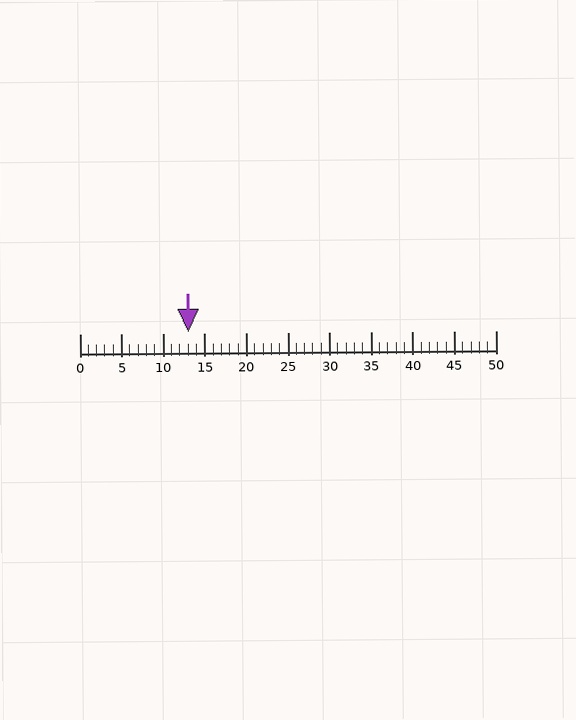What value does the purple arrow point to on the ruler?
The purple arrow points to approximately 13.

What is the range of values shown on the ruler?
The ruler shows values from 0 to 50.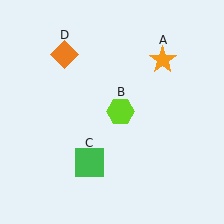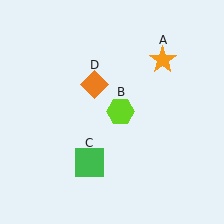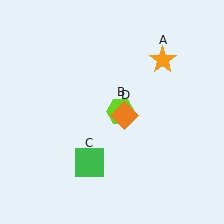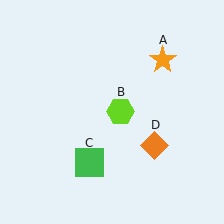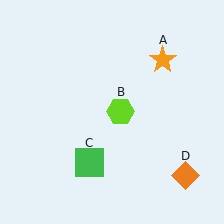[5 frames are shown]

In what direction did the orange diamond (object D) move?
The orange diamond (object D) moved down and to the right.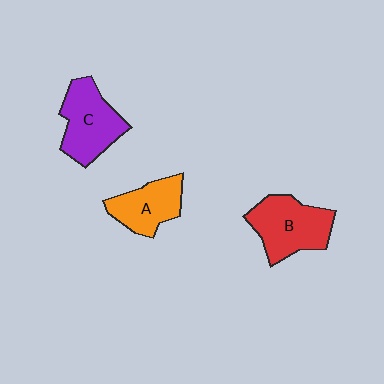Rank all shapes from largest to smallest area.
From largest to smallest: B (red), C (purple), A (orange).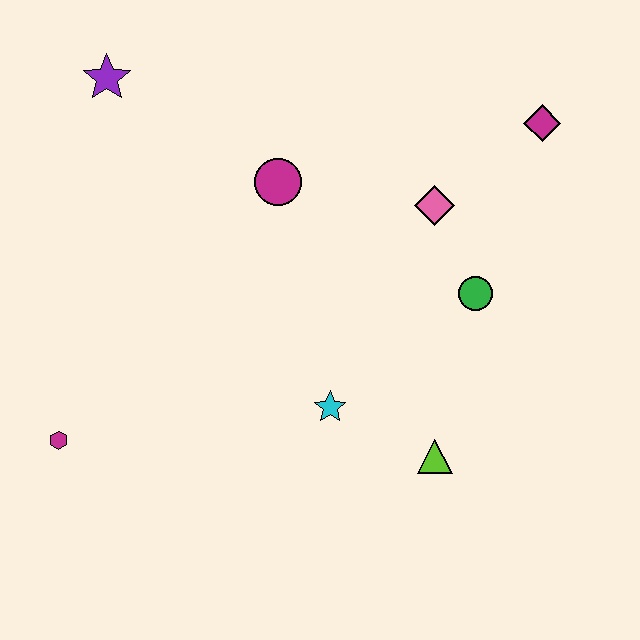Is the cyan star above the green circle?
No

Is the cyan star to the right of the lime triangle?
No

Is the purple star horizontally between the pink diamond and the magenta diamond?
No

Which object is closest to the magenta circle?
The pink diamond is closest to the magenta circle.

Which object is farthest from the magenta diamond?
The magenta hexagon is farthest from the magenta diamond.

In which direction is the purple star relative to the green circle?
The purple star is to the left of the green circle.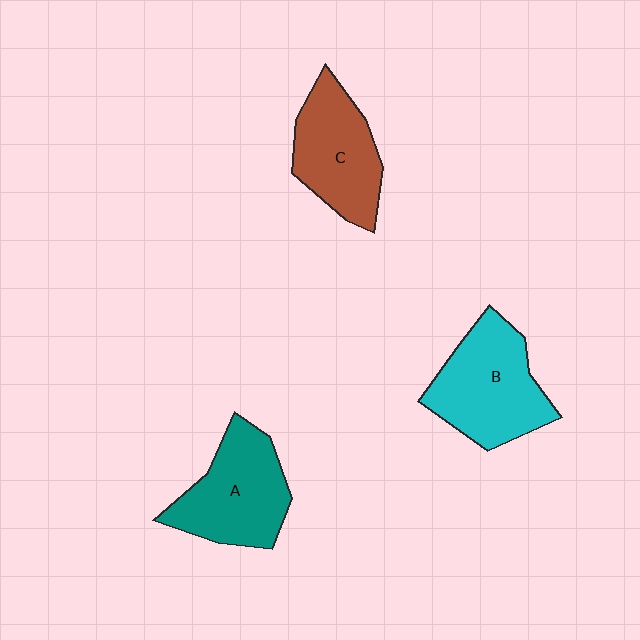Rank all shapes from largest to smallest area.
From largest to smallest: B (cyan), A (teal), C (brown).